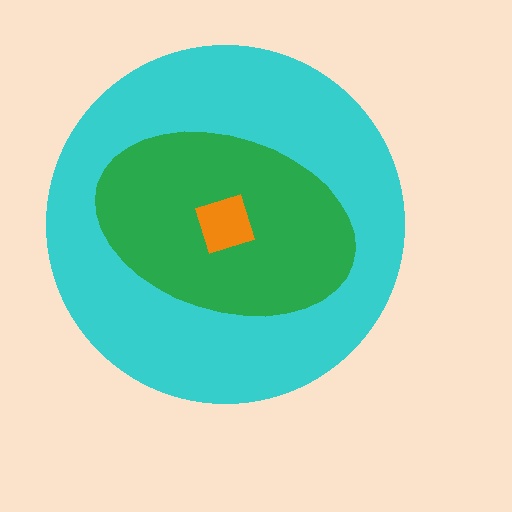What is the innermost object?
The orange diamond.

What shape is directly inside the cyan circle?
The green ellipse.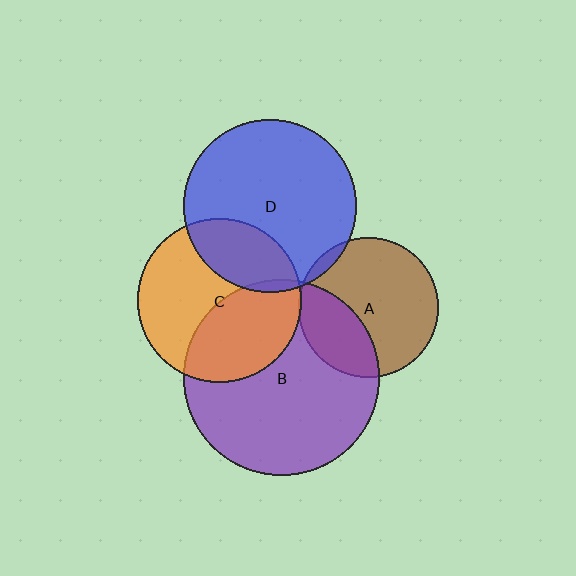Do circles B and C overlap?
Yes.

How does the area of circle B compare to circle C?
Approximately 1.4 times.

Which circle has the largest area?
Circle B (purple).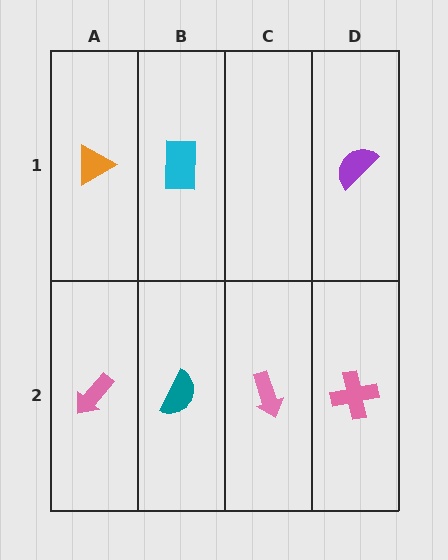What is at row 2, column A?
A pink arrow.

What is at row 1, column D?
A purple semicircle.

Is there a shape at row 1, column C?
No, that cell is empty.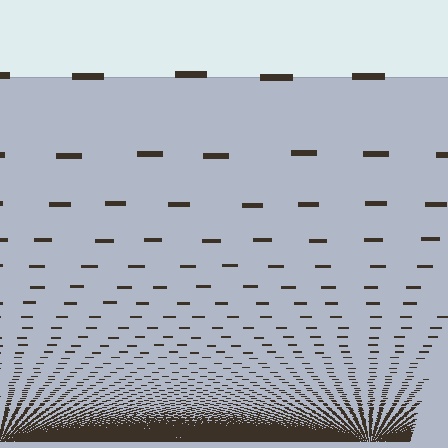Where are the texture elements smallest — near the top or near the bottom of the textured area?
Near the bottom.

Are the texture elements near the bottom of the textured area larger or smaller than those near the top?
Smaller. The gradient is inverted — elements near the bottom are smaller and denser.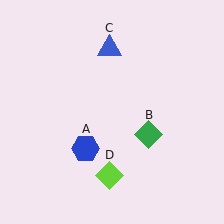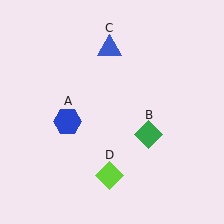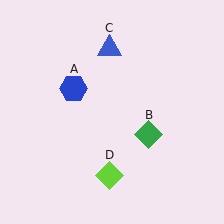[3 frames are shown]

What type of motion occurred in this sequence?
The blue hexagon (object A) rotated clockwise around the center of the scene.